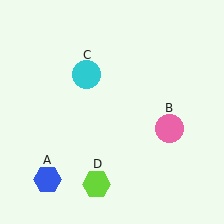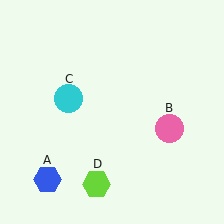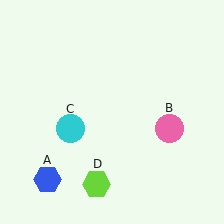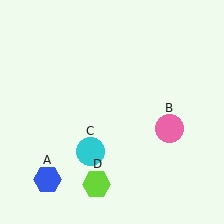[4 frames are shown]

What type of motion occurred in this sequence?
The cyan circle (object C) rotated counterclockwise around the center of the scene.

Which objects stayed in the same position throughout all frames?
Blue hexagon (object A) and pink circle (object B) and lime hexagon (object D) remained stationary.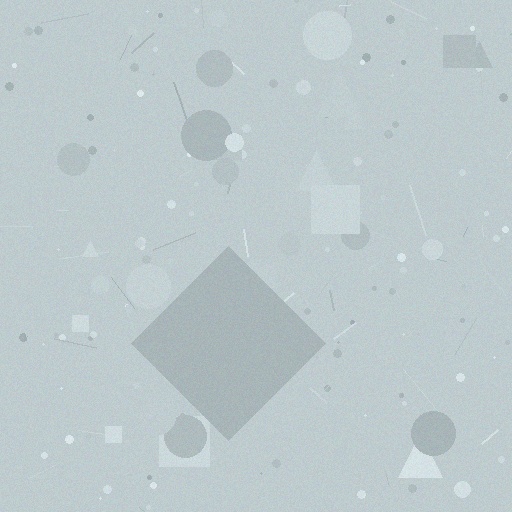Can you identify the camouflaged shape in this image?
The camouflaged shape is a diamond.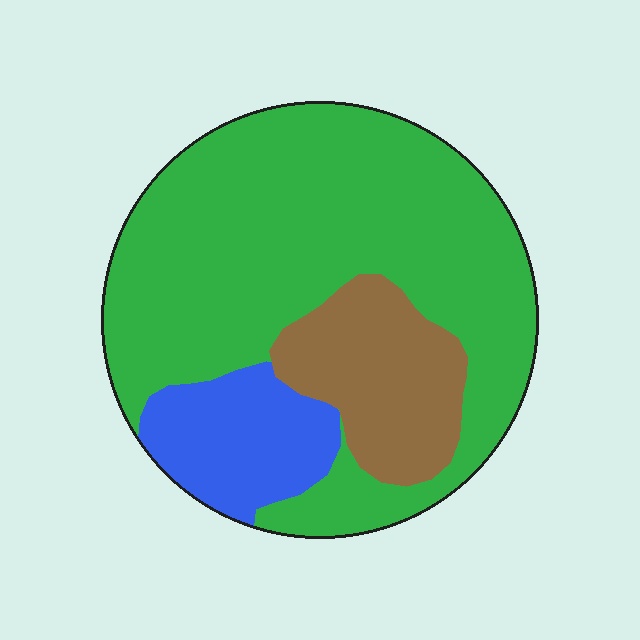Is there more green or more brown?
Green.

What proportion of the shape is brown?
Brown takes up between a sixth and a third of the shape.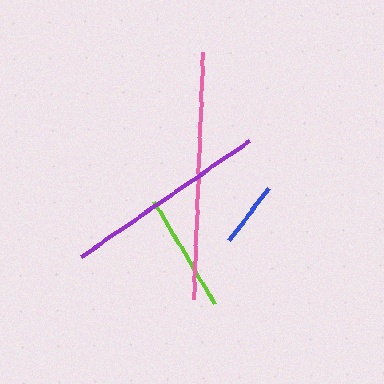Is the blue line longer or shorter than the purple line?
The purple line is longer than the blue line.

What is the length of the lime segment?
The lime segment is approximately 119 pixels long.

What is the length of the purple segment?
The purple segment is approximately 203 pixels long.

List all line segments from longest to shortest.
From longest to shortest: pink, purple, lime, blue.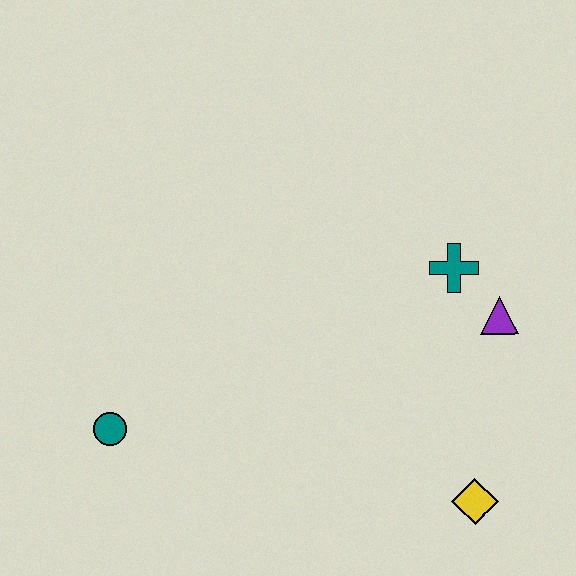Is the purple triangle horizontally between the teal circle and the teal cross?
No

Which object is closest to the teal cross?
The purple triangle is closest to the teal cross.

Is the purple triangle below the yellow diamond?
No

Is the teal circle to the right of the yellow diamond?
No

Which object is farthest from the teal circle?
The purple triangle is farthest from the teal circle.